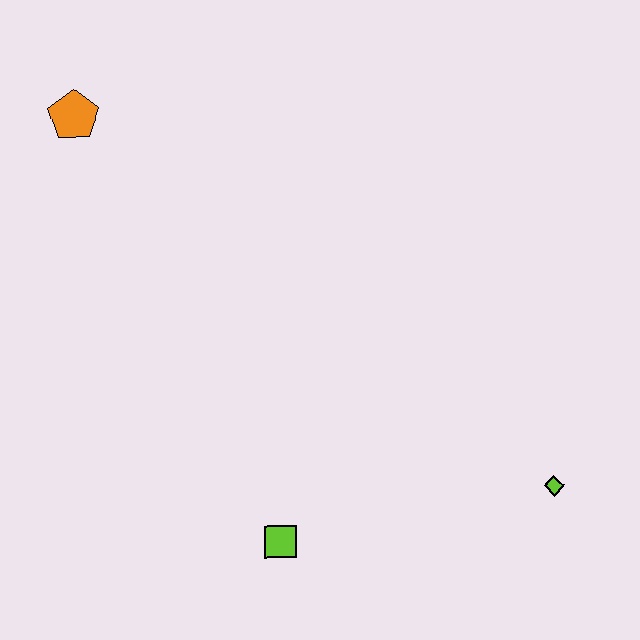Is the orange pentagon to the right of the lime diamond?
No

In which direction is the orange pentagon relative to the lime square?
The orange pentagon is above the lime square.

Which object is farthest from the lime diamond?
The orange pentagon is farthest from the lime diamond.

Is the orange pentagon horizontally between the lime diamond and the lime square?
No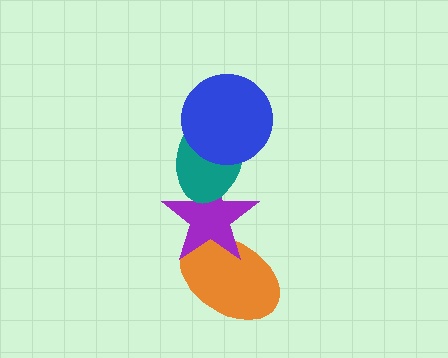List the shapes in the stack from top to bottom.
From top to bottom: the blue circle, the teal ellipse, the purple star, the orange ellipse.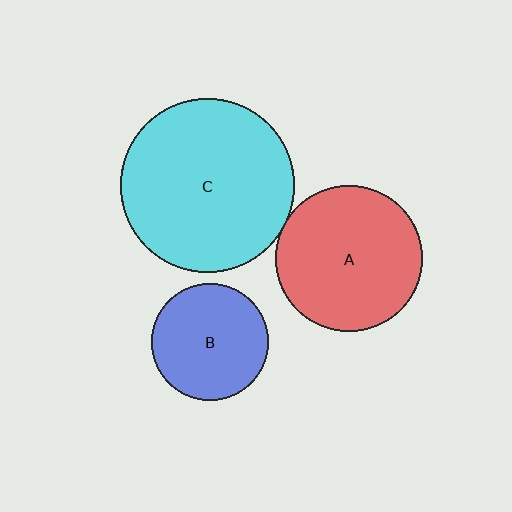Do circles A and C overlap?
Yes.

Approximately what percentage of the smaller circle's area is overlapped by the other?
Approximately 5%.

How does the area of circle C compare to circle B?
Approximately 2.3 times.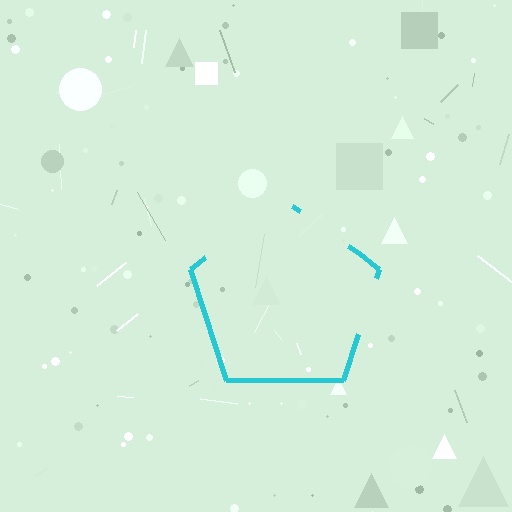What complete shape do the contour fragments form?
The contour fragments form a pentagon.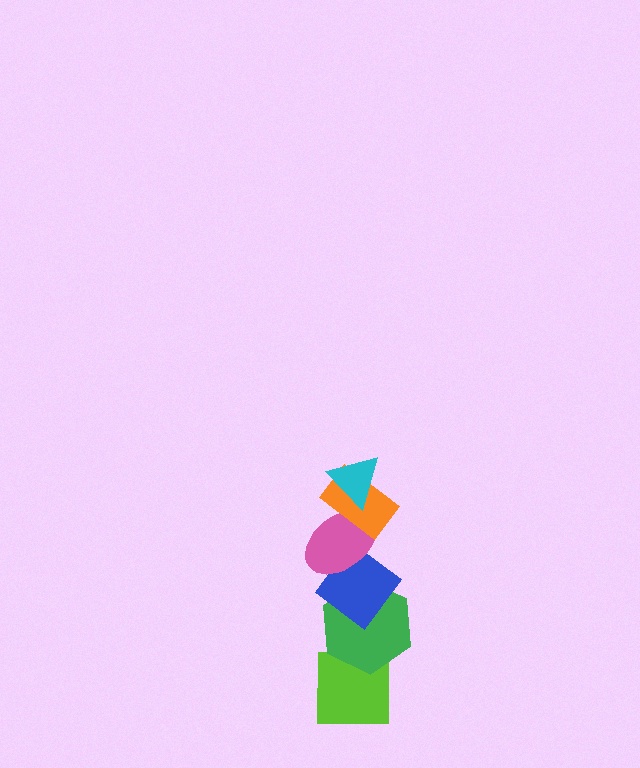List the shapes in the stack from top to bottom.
From top to bottom: the cyan triangle, the orange rectangle, the pink ellipse, the blue diamond, the green hexagon, the lime square.